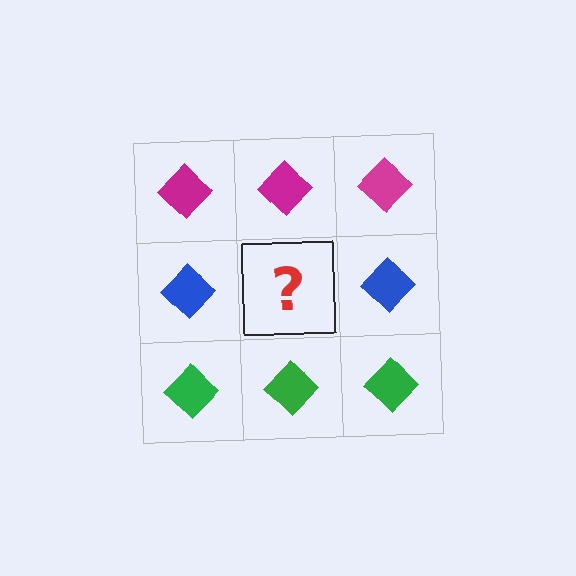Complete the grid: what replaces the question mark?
The question mark should be replaced with a blue diamond.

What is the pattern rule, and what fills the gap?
The rule is that each row has a consistent color. The gap should be filled with a blue diamond.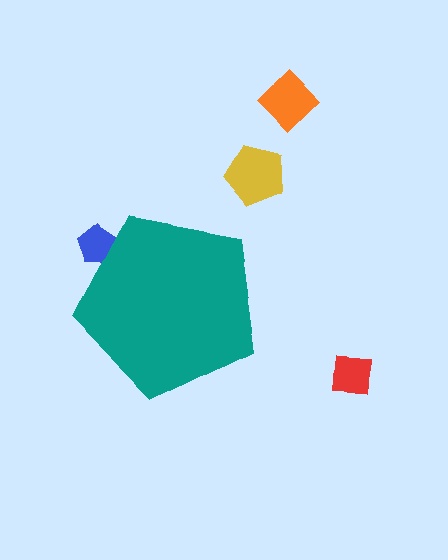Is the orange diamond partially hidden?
No, the orange diamond is fully visible.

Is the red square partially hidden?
No, the red square is fully visible.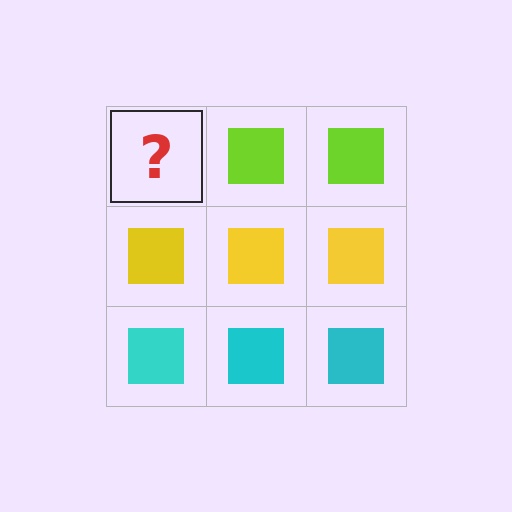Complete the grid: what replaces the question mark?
The question mark should be replaced with a lime square.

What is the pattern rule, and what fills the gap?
The rule is that each row has a consistent color. The gap should be filled with a lime square.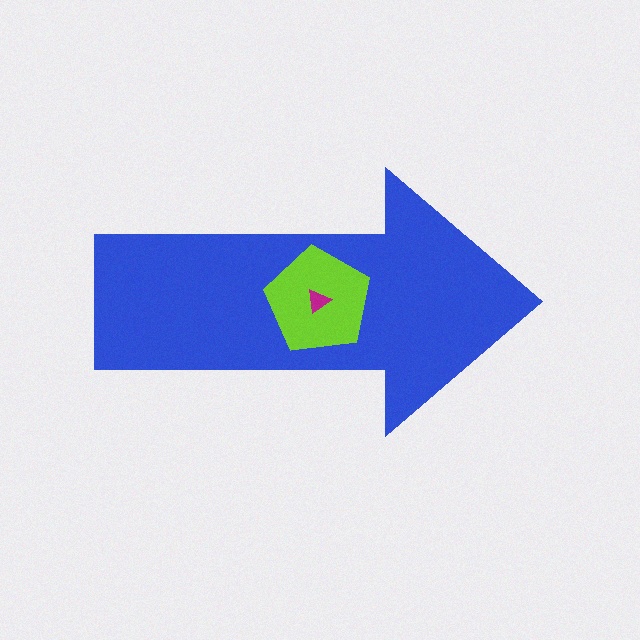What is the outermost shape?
The blue arrow.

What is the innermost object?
The magenta triangle.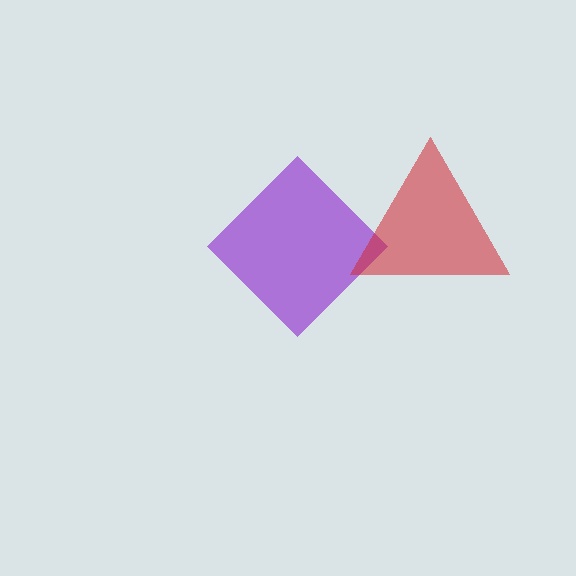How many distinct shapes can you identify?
There are 2 distinct shapes: a purple diamond, a red triangle.